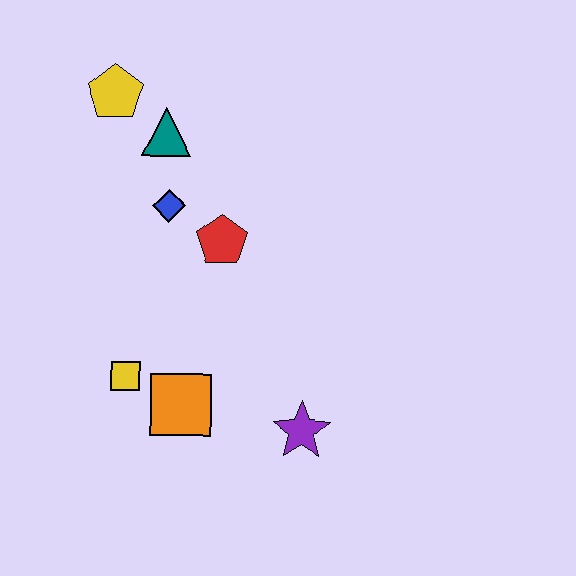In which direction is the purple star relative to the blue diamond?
The purple star is below the blue diamond.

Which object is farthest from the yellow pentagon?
The purple star is farthest from the yellow pentagon.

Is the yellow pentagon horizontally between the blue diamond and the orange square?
No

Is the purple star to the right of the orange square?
Yes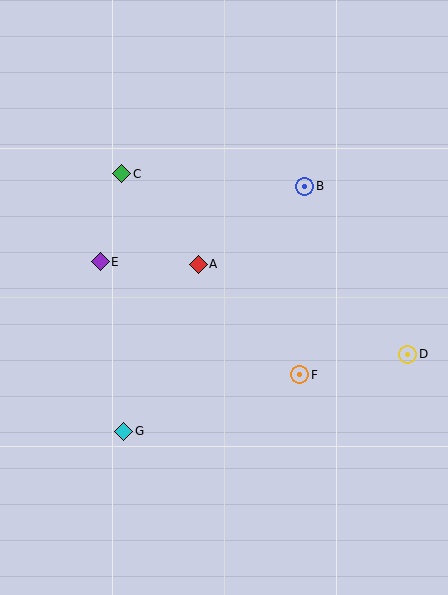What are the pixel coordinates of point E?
Point E is at (100, 262).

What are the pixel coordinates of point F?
Point F is at (300, 375).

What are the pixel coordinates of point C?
Point C is at (122, 174).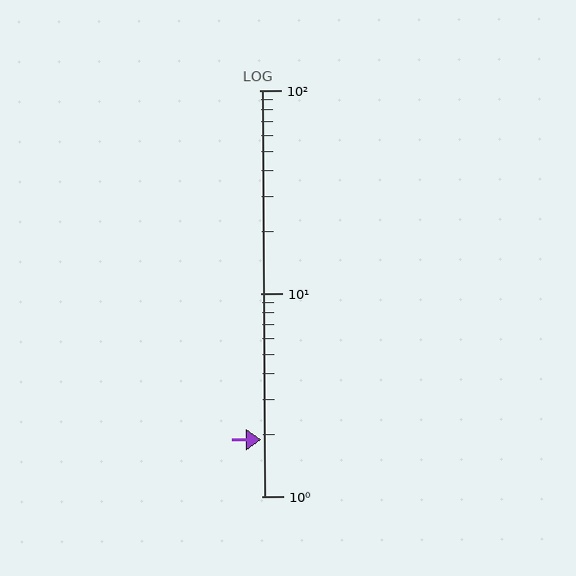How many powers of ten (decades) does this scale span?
The scale spans 2 decades, from 1 to 100.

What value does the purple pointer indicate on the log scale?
The pointer indicates approximately 1.9.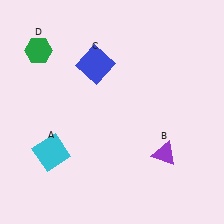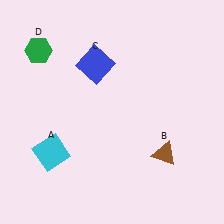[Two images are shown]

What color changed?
The triangle (B) changed from purple in Image 1 to brown in Image 2.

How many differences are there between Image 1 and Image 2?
There is 1 difference between the two images.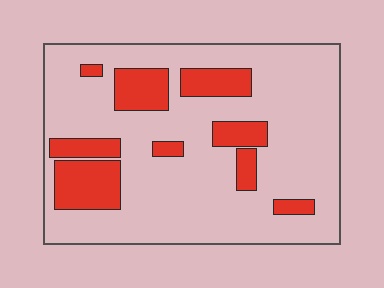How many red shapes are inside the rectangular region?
9.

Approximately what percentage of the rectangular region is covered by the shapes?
Approximately 20%.